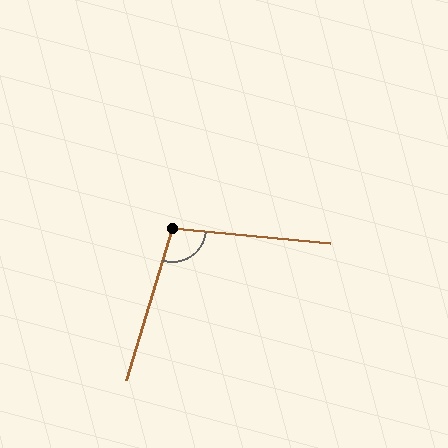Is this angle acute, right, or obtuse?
It is obtuse.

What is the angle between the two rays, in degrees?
Approximately 102 degrees.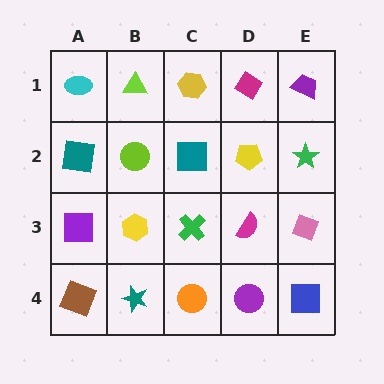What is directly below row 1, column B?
A lime circle.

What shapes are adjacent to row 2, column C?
A yellow hexagon (row 1, column C), a green cross (row 3, column C), a lime circle (row 2, column B), a yellow pentagon (row 2, column D).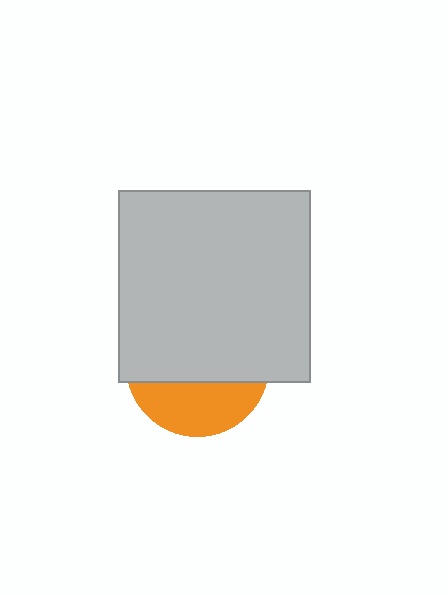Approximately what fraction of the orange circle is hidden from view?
Roughly 66% of the orange circle is hidden behind the light gray square.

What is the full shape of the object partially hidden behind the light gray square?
The partially hidden object is an orange circle.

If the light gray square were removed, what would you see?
You would see the complete orange circle.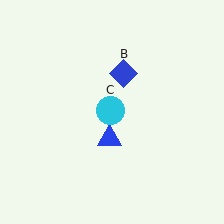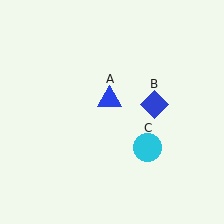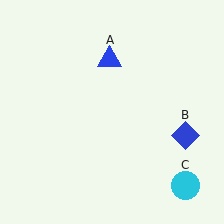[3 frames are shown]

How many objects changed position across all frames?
3 objects changed position: blue triangle (object A), blue diamond (object B), cyan circle (object C).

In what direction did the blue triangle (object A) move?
The blue triangle (object A) moved up.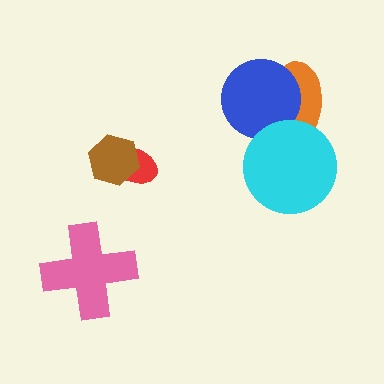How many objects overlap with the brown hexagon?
1 object overlaps with the brown hexagon.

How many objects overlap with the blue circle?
2 objects overlap with the blue circle.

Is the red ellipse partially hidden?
Yes, it is partially covered by another shape.